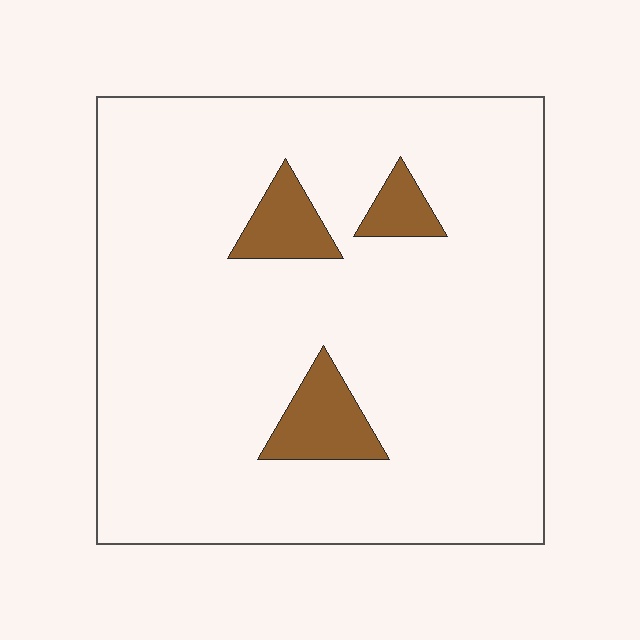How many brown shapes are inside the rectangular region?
3.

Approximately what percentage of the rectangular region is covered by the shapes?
Approximately 10%.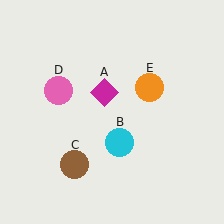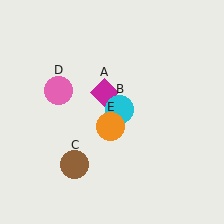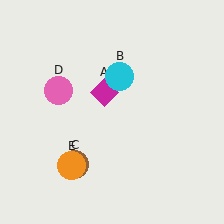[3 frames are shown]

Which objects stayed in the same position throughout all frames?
Magenta diamond (object A) and brown circle (object C) and pink circle (object D) remained stationary.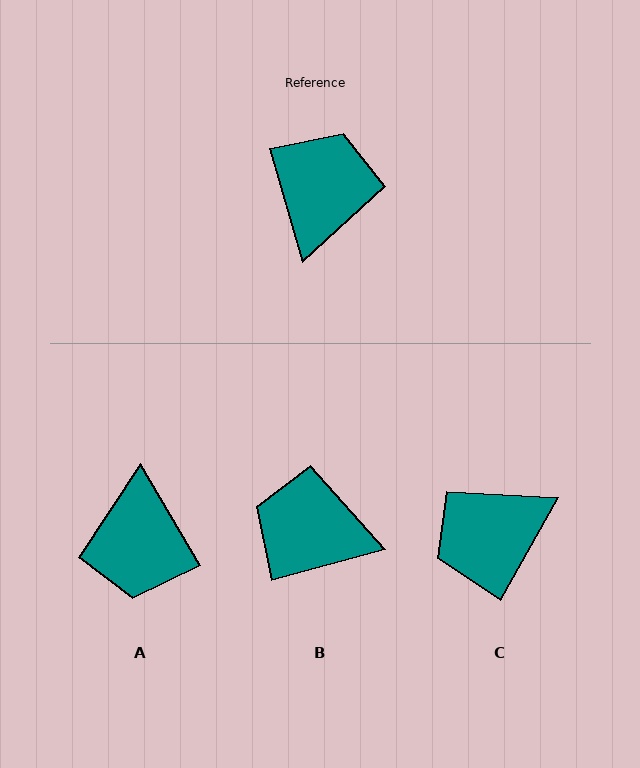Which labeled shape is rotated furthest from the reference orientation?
A, about 166 degrees away.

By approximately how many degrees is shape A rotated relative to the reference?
Approximately 166 degrees clockwise.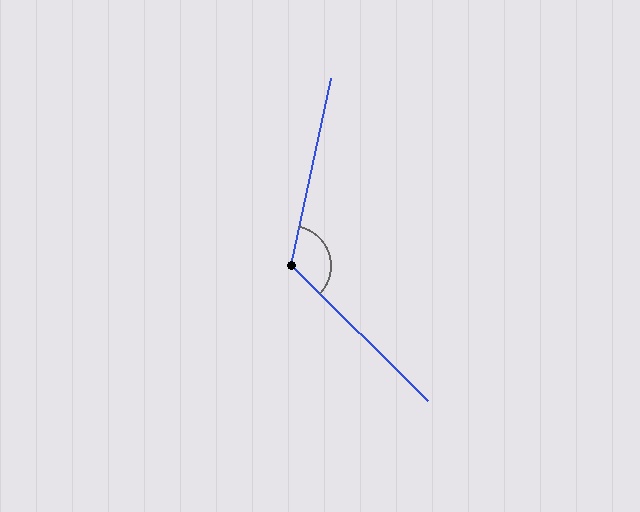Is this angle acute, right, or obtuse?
It is obtuse.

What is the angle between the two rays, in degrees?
Approximately 123 degrees.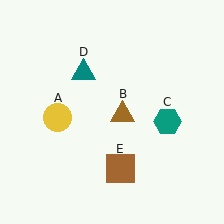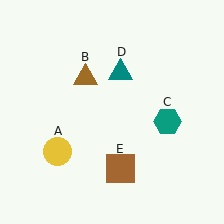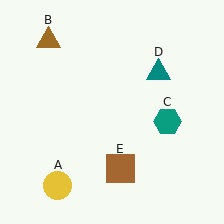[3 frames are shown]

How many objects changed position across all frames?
3 objects changed position: yellow circle (object A), brown triangle (object B), teal triangle (object D).